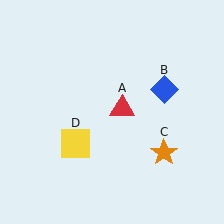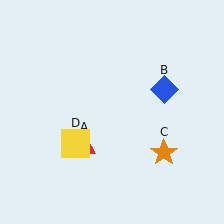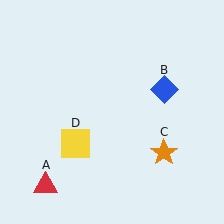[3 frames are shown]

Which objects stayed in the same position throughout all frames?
Blue diamond (object B) and orange star (object C) and yellow square (object D) remained stationary.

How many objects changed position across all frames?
1 object changed position: red triangle (object A).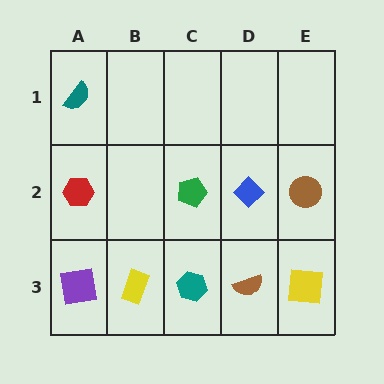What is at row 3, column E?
A yellow square.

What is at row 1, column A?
A teal semicircle.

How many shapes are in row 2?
4 shapes.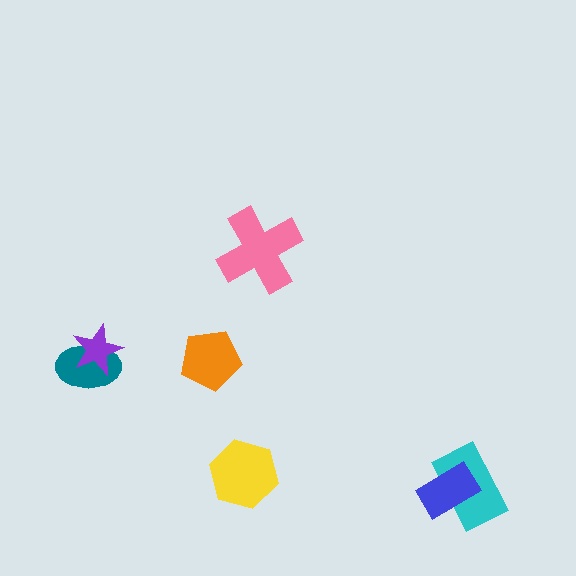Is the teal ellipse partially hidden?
Yes, it is partially covered by another shape.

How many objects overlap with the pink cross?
0 objects overlap with the pink cross.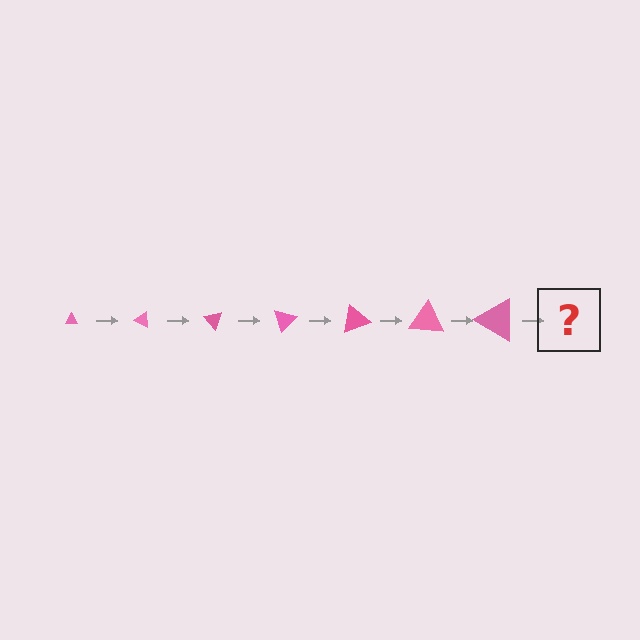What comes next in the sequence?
The next element should be a triangle, larger than the previous one and rotated 175 degrees from the start.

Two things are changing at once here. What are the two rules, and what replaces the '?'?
The two rules are that the triangle grows larger each step and it rotates 25 degrees each step. The '?' should be a triangle, larger than the previous one and rotated 175 degrees from the start.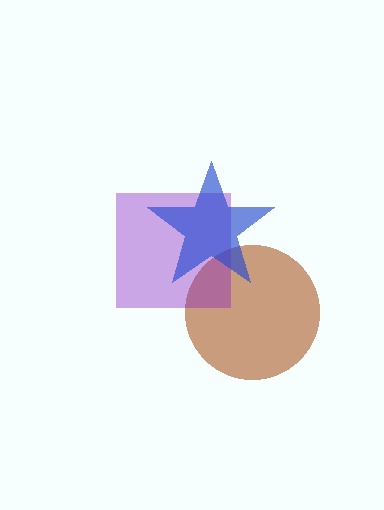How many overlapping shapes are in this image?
There are 3 overlapping shapes in the image.